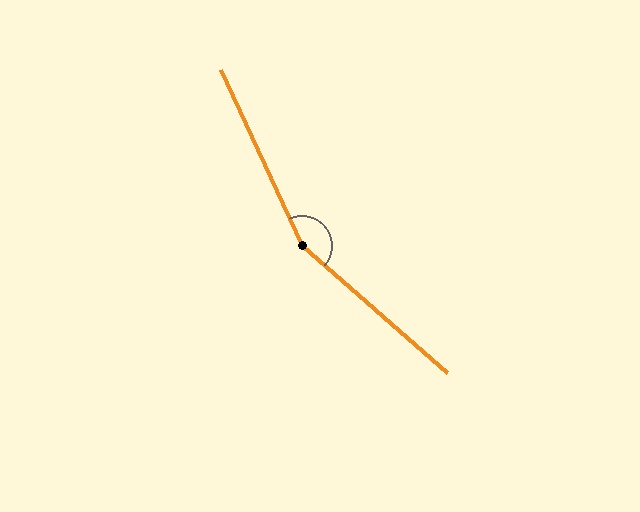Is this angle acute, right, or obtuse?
It is obtuse.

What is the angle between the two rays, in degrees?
Approximately 156 degrees.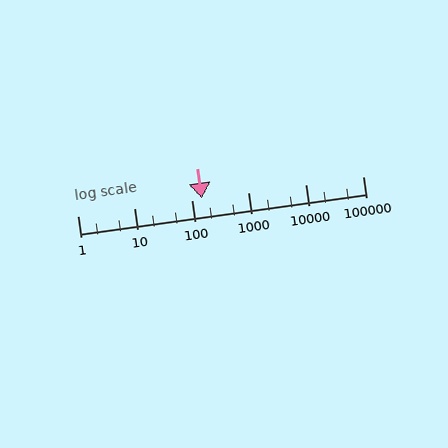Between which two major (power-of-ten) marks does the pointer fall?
The pointer is between 100 and 1000.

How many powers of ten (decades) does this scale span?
The scale spans 5 decades, from 1 to 100000.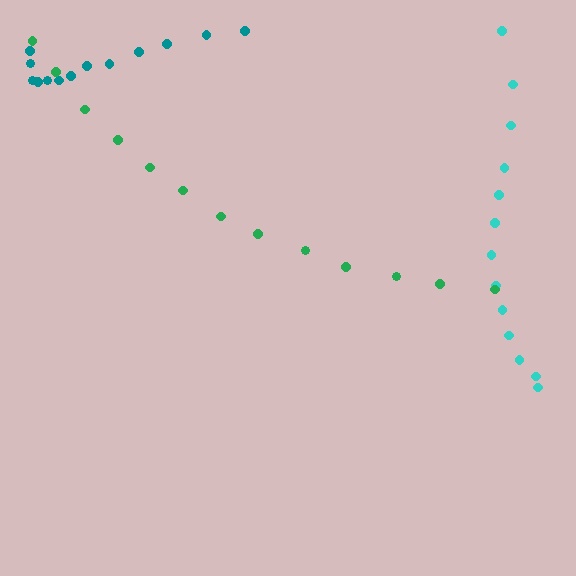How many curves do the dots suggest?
There are 3 distinct paths.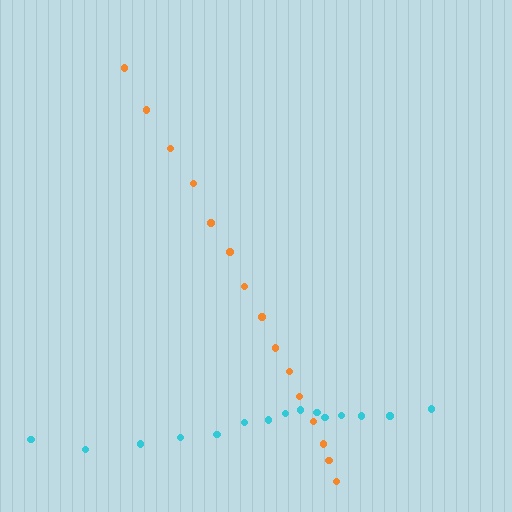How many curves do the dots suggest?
There are 2 distinct paths.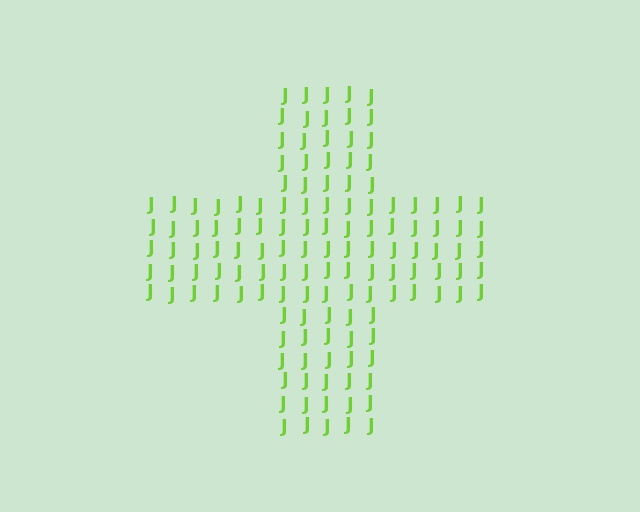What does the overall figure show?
The overall figure shows a cross.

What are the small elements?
The small elements are letter J's.